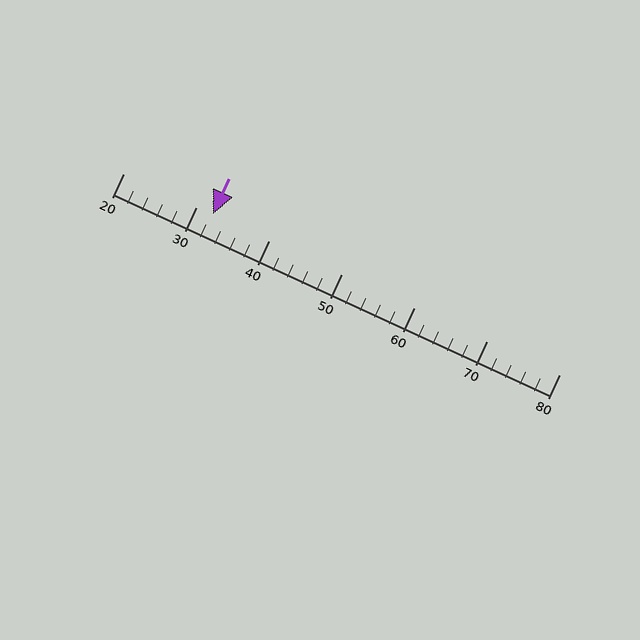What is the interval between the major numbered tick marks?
The major tick marks are spaced 10 units apart.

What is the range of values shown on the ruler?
The ruler shows values from 20 to 80.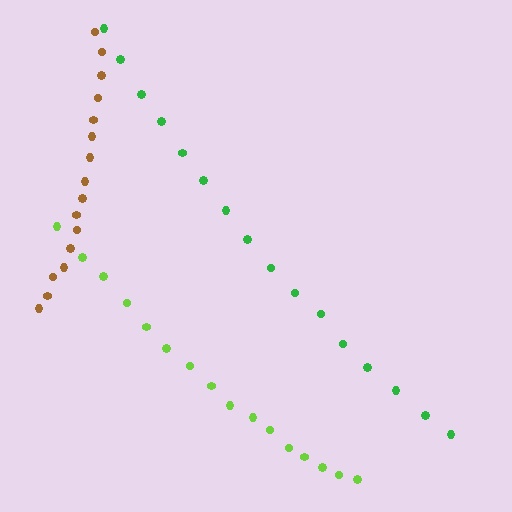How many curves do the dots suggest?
There are 3 distinct paths.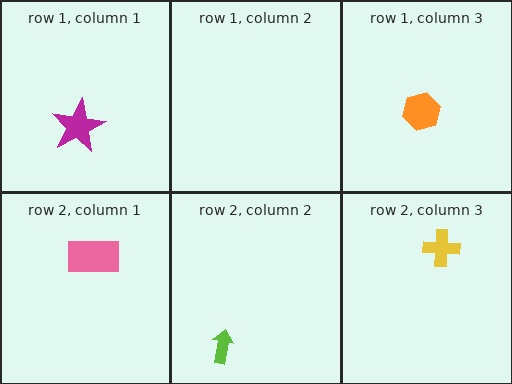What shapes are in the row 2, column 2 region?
The lime arrow.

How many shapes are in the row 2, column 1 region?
1.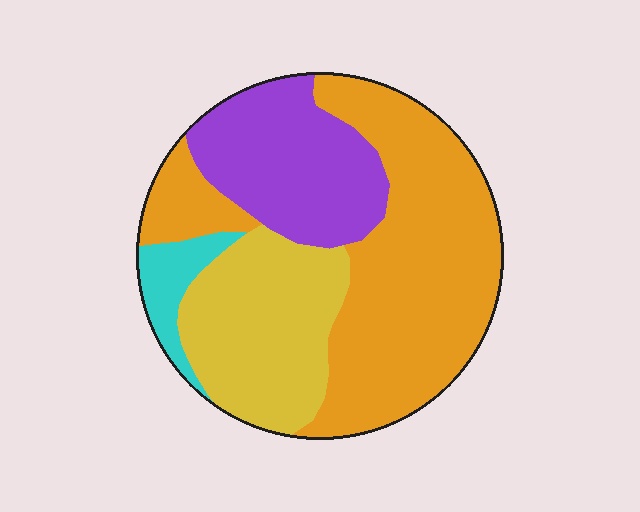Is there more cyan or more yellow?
Yellow.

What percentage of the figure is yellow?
Yellow takes up about one quarter (1/4) of the figure.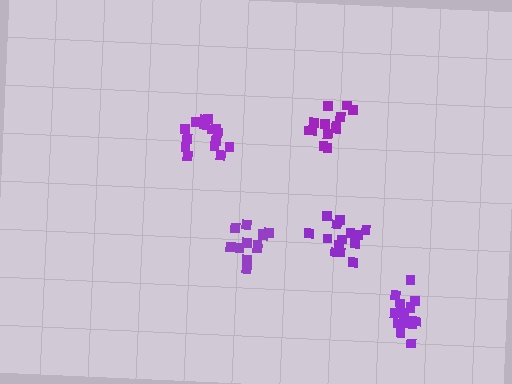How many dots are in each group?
Group 1: 15 dots, Group 2: 12 dots, Group 3: 13 dots, Group 4: 15 dots, Group 5: 16 dots (71 total).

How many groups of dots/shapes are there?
There are 5 groups.